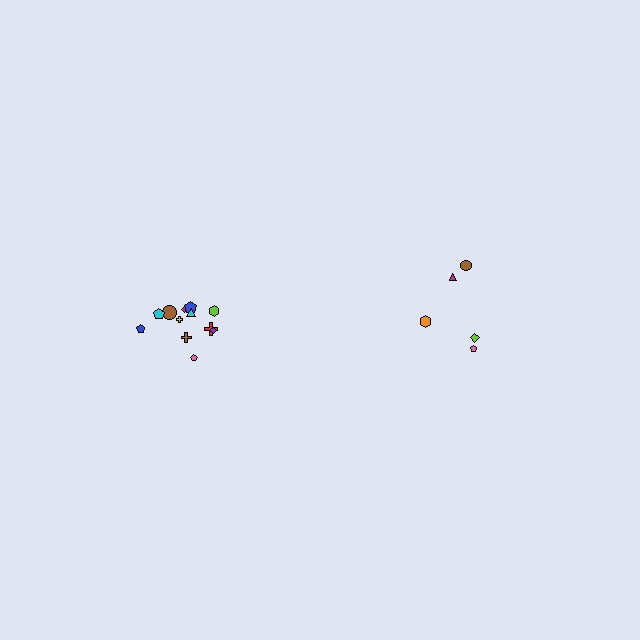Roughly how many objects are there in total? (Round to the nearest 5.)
Roughly 15 objects in total.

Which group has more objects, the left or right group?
The left group.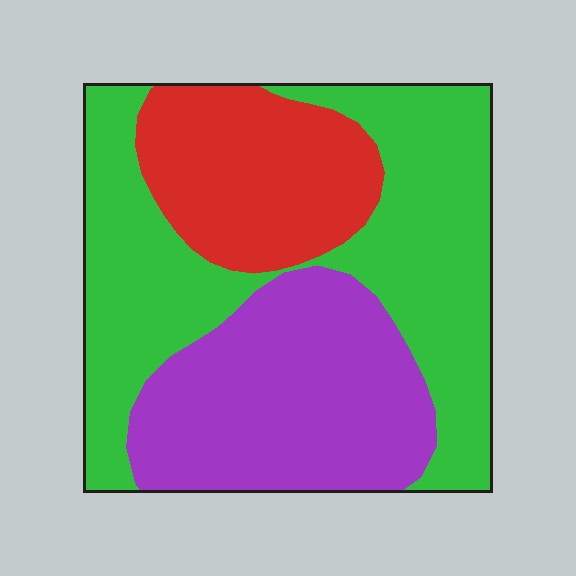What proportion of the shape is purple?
Purple covers about 30% of the shape.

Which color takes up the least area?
Red, at roughly 20%.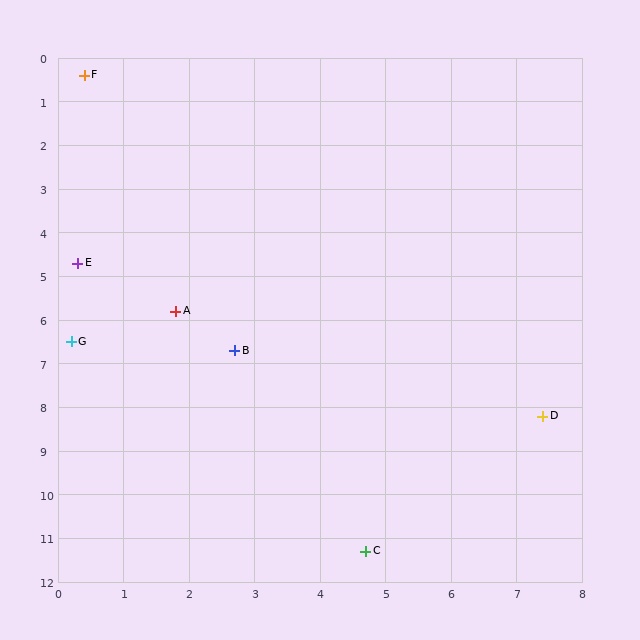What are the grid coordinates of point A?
Point A is at approximately (1.8, 5.8).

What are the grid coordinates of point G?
Point G is at approximately (0.2, 6.5).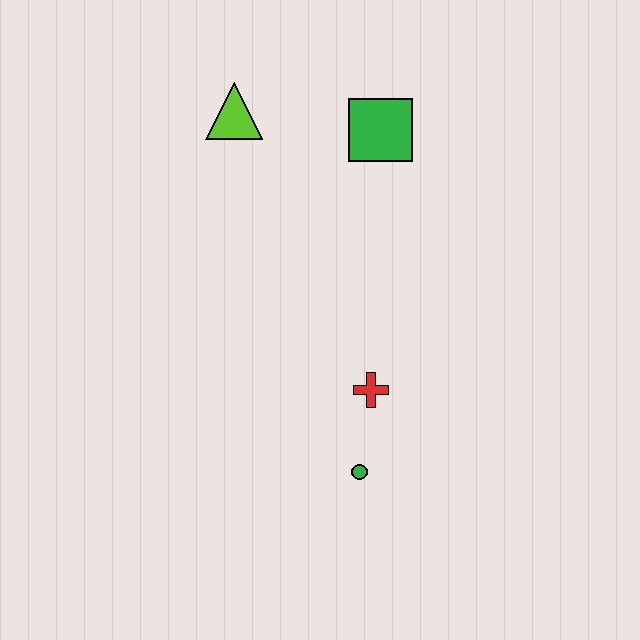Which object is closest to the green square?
The lime triangle is closest to the green square.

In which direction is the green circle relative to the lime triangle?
The green circle is below the lime triangle.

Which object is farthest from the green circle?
The lime triangle is farthest from the green circle.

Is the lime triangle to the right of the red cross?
No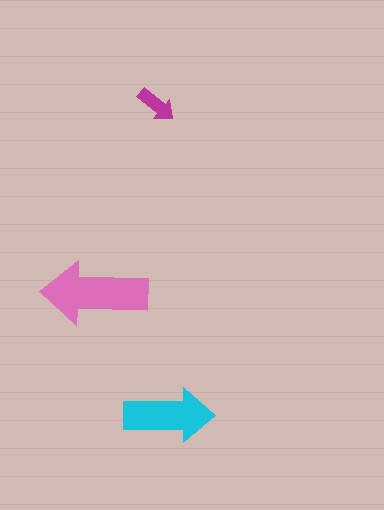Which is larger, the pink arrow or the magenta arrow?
The pink one.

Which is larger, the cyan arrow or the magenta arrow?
The cyan one.